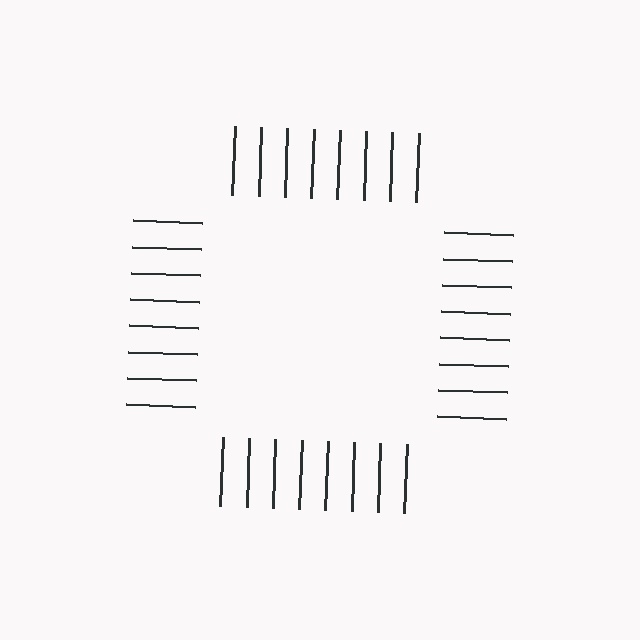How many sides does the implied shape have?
4 sides — the line-ends trace a square.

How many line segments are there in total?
32 — 8 along each of the 4 edges.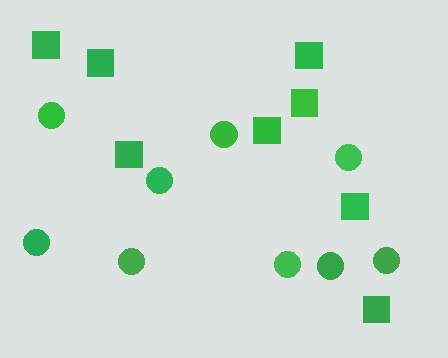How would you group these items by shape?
There are 2 groups: one group of squares (8) and one group of circles (9).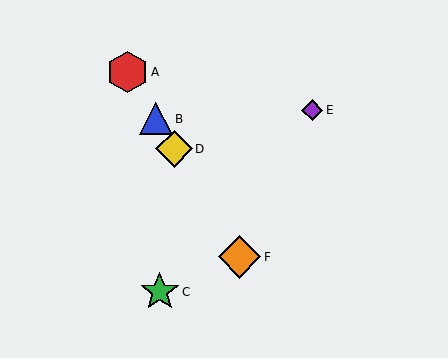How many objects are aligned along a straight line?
4 objects (A, B, D, F) are aligned along a straight line.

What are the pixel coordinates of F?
Object F is at (239, 257).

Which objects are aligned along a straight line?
Objects A, B, D, F are aligned along a straight line.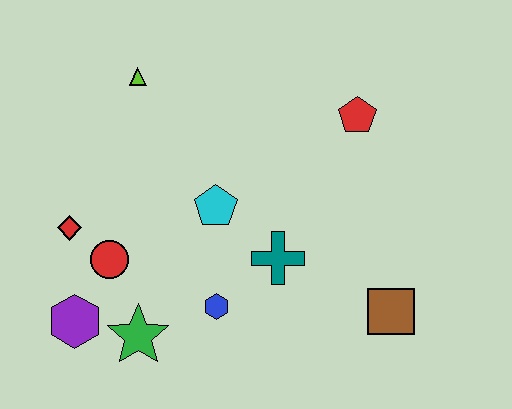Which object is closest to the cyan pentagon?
The teal cross is closest to the cyan pentagon.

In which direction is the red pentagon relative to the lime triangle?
The red pentagon is to the right of the lime triangle.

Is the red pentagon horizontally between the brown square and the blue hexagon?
Yes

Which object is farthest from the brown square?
The lime triangle is farthest from the brown square.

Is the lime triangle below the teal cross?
No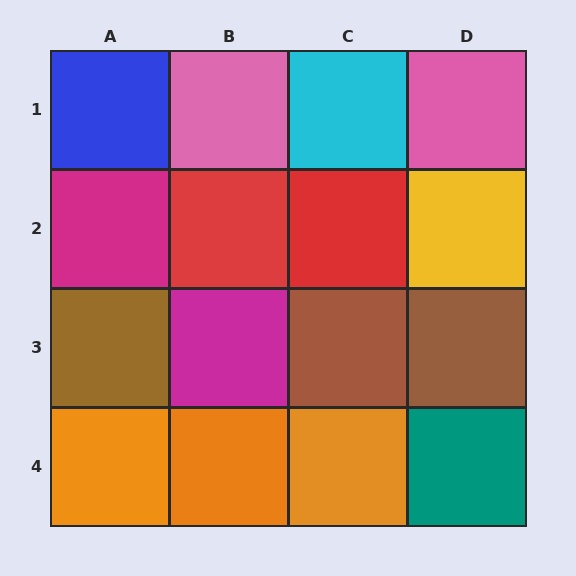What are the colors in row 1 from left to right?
Blue, pink, cyan, pink.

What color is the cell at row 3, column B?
Magenta.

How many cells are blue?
1 cell is blue.